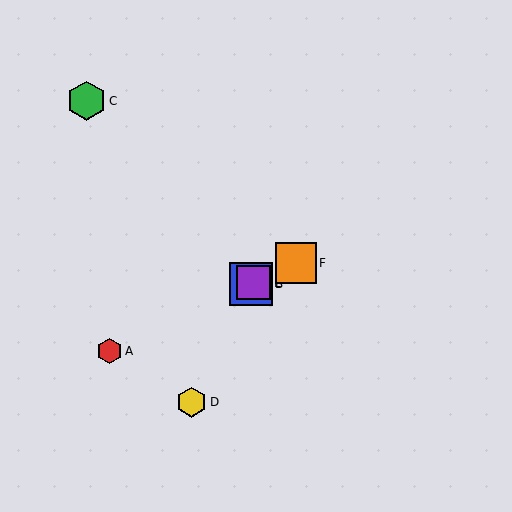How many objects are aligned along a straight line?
4 objects (A, B, E, F) are aligned along a straight line.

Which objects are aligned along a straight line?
Objects A, B, E, F are aligned along a straight line.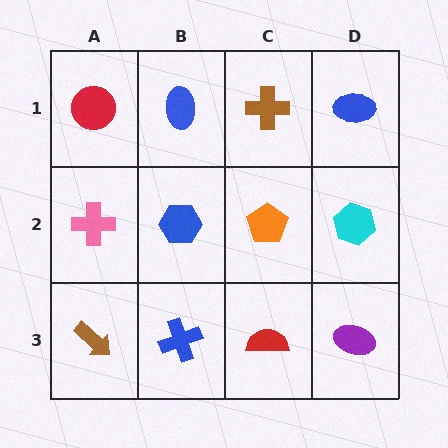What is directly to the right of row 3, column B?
A red semicircle.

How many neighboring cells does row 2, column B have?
4.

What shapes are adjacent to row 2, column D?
A blue ellipse (row 1, column D), a purple ellipse (row 3, column D), an orange pentagon (row 2, column C).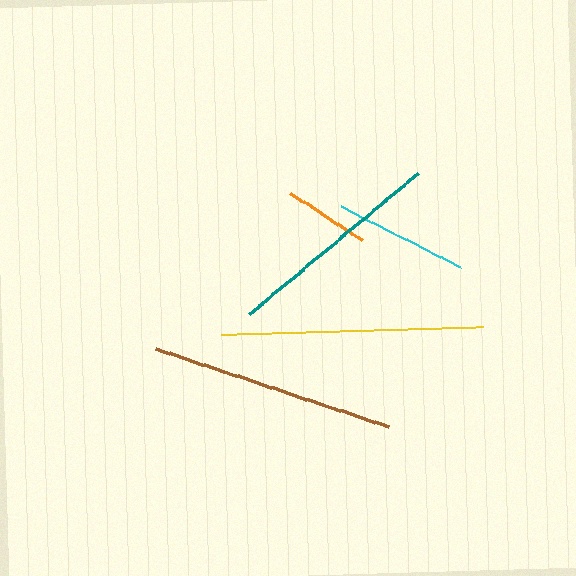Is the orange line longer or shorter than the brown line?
The brown line is longer than the orange line.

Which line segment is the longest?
The yellow line is the longest at approximately 262 pixels.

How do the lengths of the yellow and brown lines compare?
The yellow and brown lines are approximately the same length.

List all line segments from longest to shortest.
From longest to shortest: yellow, brown, teal, cyan, orange.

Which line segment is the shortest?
The orange line is the shortest at approximately 85 pixels.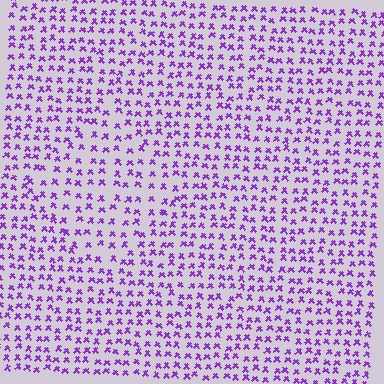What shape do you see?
I see a diamond.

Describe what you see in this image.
The image contains small purple elements arranged at two different densities. A diamond-shaped region is visible where the elements are less densely packed than the surrounding area.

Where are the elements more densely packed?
The elements are more densely packed outside the diamond boundary.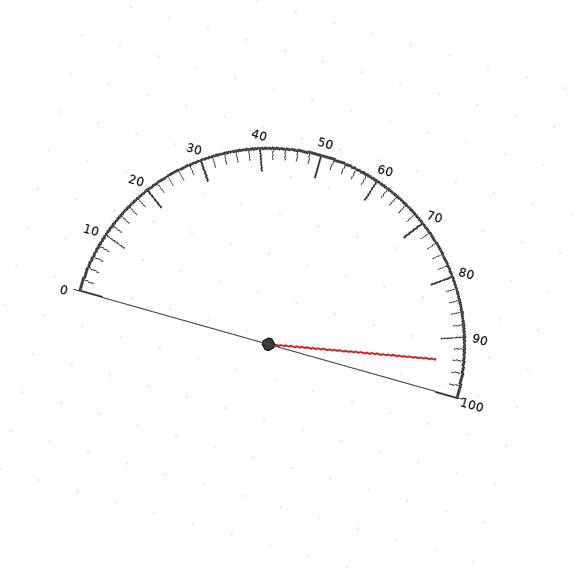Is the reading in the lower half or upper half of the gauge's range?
The reading is in the upper half of the range (0 to 100).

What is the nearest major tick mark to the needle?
The nearest major tick mark is 90.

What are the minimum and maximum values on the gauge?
The gauge ranges from 0 to 100.